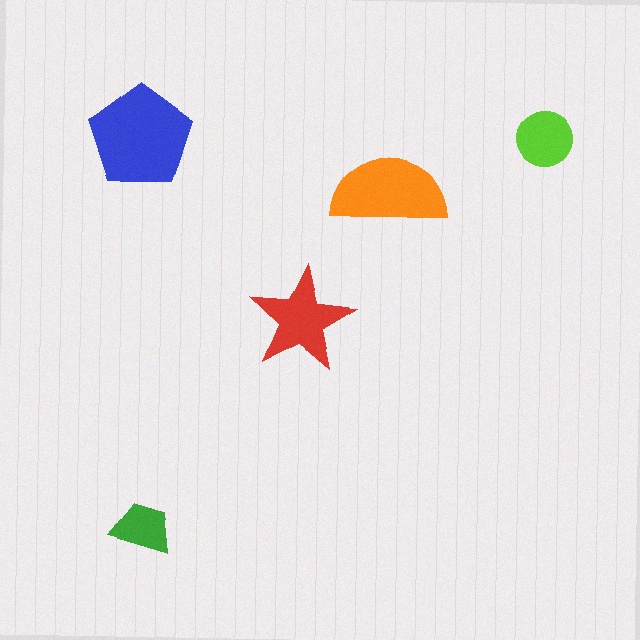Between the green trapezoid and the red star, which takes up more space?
The red star.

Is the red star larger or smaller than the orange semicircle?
Smaller.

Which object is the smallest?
The green trapezoid.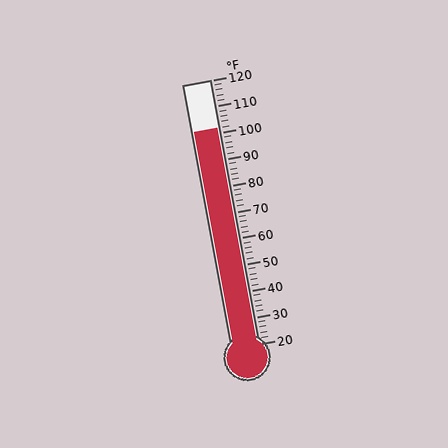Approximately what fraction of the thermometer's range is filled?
The thermometer is filled to approximately 80% of its range.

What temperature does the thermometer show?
The thermometer shows approximately 102°F.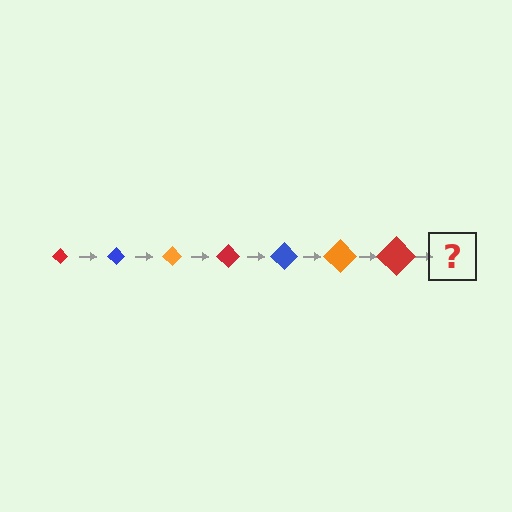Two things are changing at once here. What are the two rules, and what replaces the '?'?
The two rules are that the diamond grows larger each step and the color cycles through red, blue, and orange. The '?' should be a blue diamond, larger than the previous one.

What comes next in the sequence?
The next element should be a blue diamond, larger than the previous one.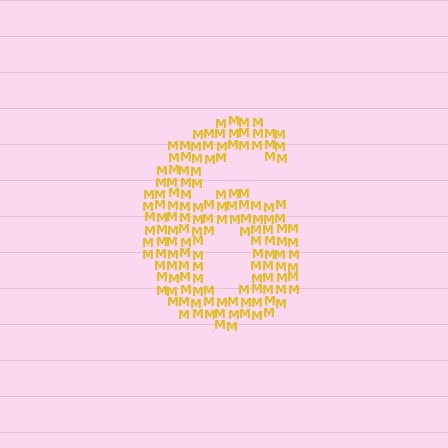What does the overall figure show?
The overall figure shows the digit 6.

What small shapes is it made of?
It is made of small letter M's.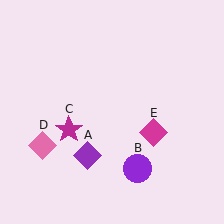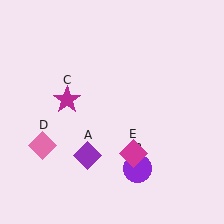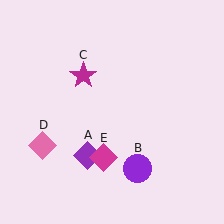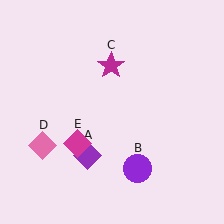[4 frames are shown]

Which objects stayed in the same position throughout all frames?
Purple diamond (object A) and purple circle (object B) and pink diamond (object D) remained stationary.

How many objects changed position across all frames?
2 objects changed position: magenta star (object C), magenta diamond (object E).